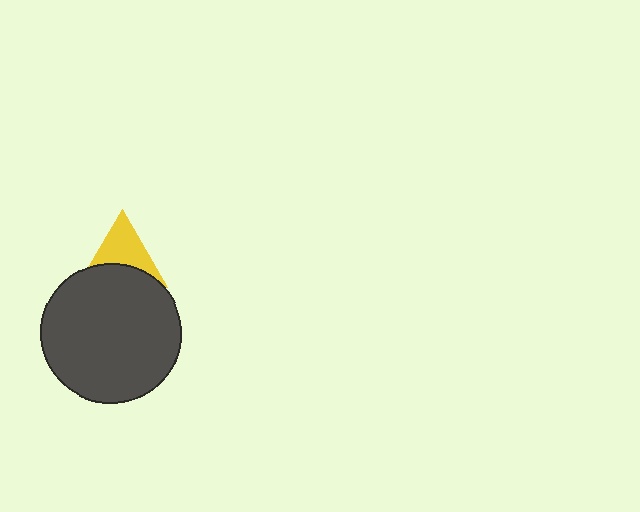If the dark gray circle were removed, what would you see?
You would see the complete yellow triangle.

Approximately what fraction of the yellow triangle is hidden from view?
Roughly 44% of the yellow triangle is hidden behind the dark gray circle.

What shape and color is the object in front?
The object in front is a dark gray circle.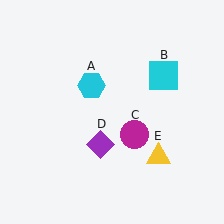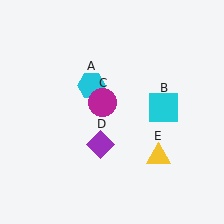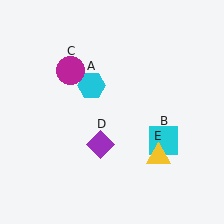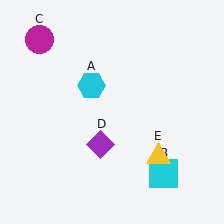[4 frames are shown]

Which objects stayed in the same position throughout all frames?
Cyan hexagon (object A) and purple diamond (object D) and yellow triangle (object E) remained stationary.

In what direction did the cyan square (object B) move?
The cyan square (object B) moved down.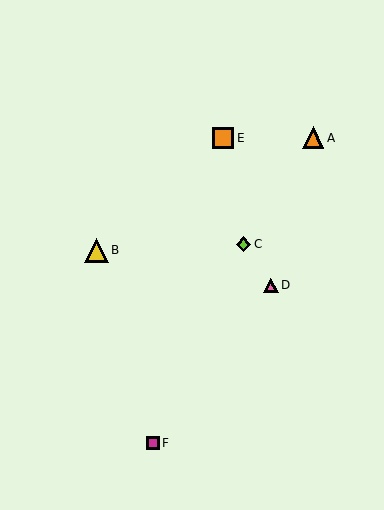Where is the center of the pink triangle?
The center of the pink triangle is at (271, 285).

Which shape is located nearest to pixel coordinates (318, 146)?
The orange triangle (labeled A) at (313, 138) is nearest to that location.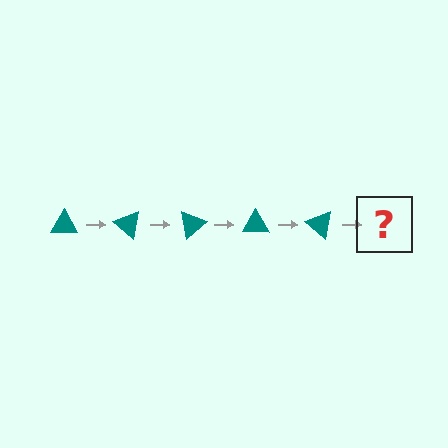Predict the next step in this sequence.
The next step is a teal triangle rotated 200 degrees.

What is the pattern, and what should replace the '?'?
The pattern is that the triangle rotates 40 degrees each step. The '?' should be a teal triangle rotated 200 degrees.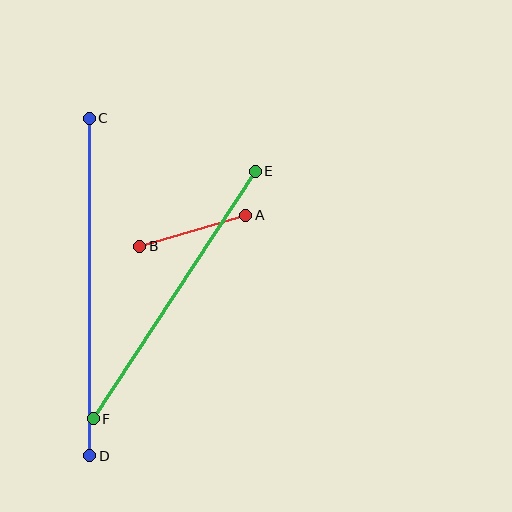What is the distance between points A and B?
The distance is approximately 110 pixels.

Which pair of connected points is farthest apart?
Points C and D are farthest apart.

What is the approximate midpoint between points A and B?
The midpoint is at approximately (193, 231) pixels.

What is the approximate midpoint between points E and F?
The midpoint is at approximately (174, 295) pixels.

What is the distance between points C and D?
The distance is approximately 338 pixels.